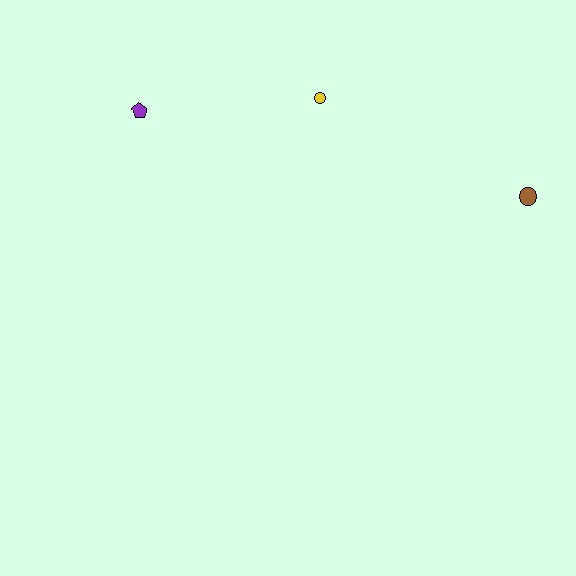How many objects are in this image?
There are 3 objects.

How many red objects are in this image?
There are no red objects.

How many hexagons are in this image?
There are no hexagons.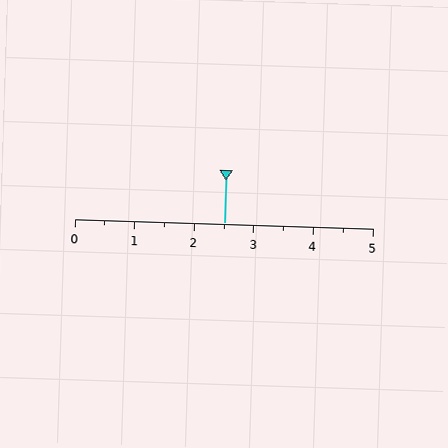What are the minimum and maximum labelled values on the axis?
The axis runs from 0 to 5.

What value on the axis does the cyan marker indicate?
The marker indicates approximately 2.5.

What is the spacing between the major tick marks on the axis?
The major ticks are spaced 1 apart.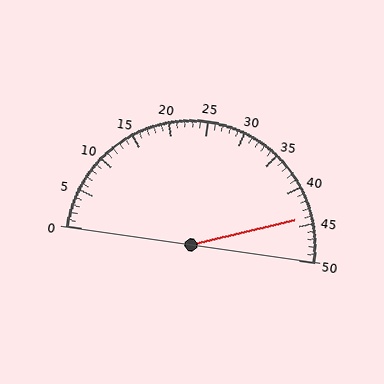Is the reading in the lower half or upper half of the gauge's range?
The reading is in the upper half of the range (0 to 50).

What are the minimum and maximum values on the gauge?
The gauge ranges from 0 to 50.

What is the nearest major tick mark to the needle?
The nearest major tick mark is 45.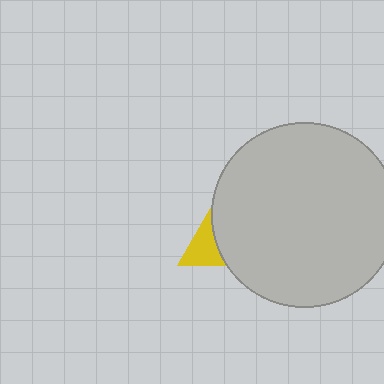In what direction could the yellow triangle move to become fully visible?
The yellow triangle could move left. That would shift it out from behind the light gray circle entirely.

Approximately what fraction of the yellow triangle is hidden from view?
Roughly 69% of the yellow triangle is hidden behind the light gray circle.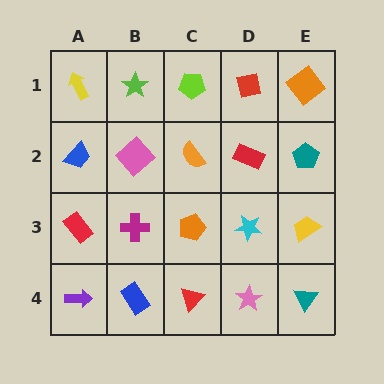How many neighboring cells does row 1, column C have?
3.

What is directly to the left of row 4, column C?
A blue rectangle.